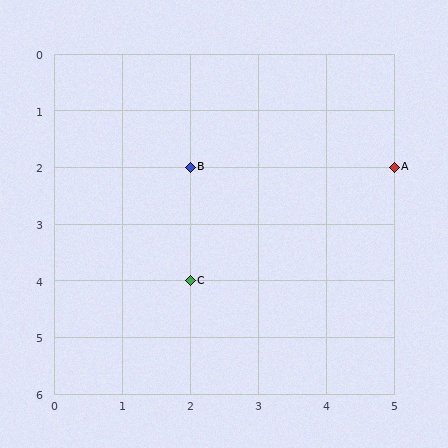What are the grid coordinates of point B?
Point B is at grid coordinates (2, 2).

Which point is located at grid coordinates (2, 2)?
Point B is at (2, 2).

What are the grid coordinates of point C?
Point C is at grid coordinates (2, 4).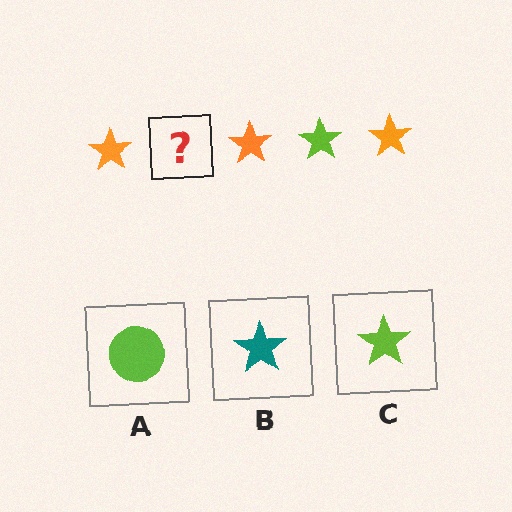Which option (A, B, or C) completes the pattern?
C.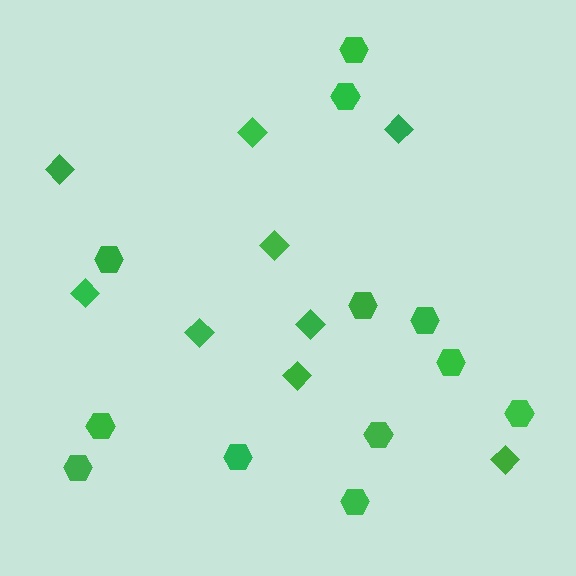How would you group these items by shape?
There are 2 groups: one group of diamonds (9) and one group of hexagons (12).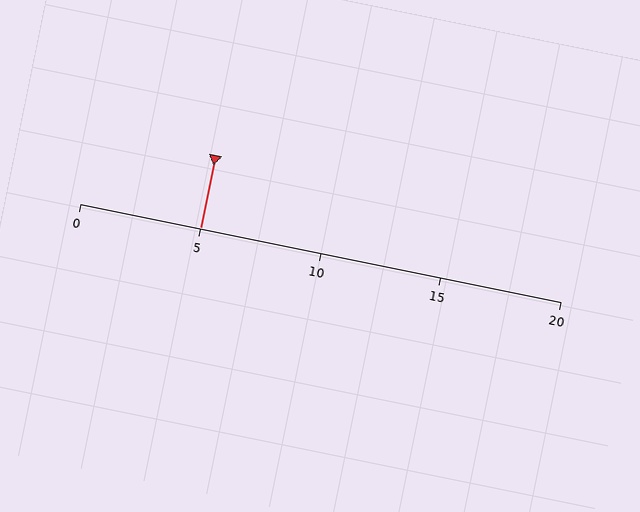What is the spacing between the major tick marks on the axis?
The major ticks are spaced 5 apart.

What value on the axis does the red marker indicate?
The marker indicates approximately 5.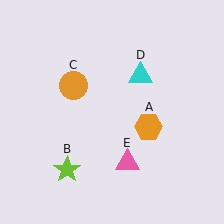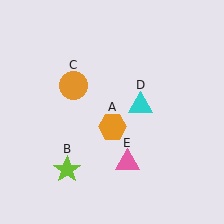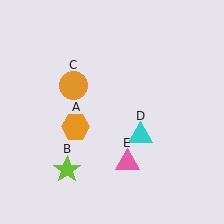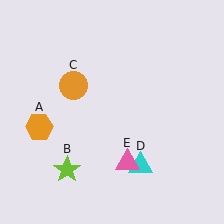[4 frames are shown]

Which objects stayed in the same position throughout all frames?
Lime star (object B) and orange circle (object C) and pink triangle (object E) remained stationary.